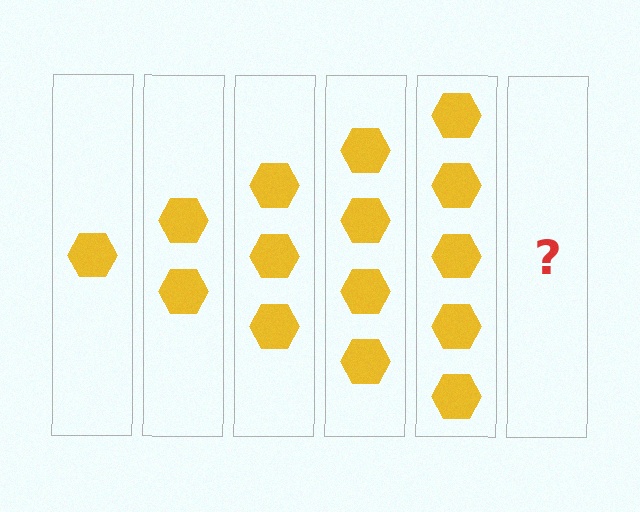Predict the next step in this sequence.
The next step is 6 hexagons.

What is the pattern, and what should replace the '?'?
The pattern is that each step adds one more hexagon. The '?' should be 6 hexagons.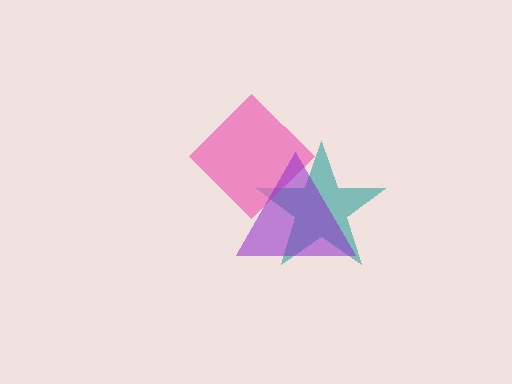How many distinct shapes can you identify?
There are 3 distinct shapes: a teal star, a pink diamond, a purple triangle.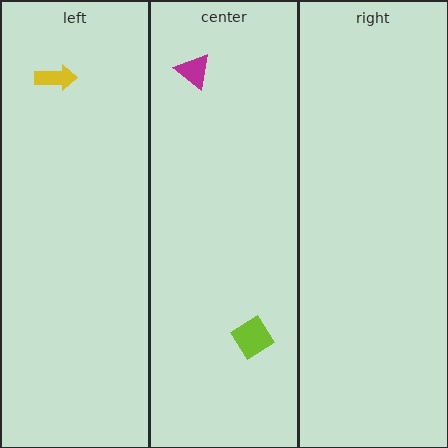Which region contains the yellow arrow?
The left region.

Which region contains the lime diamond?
The center region.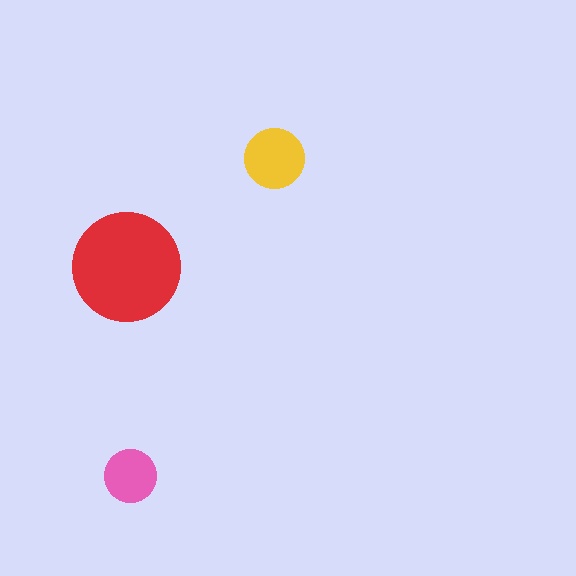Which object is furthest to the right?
The yellow circle is rightmost.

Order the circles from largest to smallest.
the red one, the yellow one, the pink one.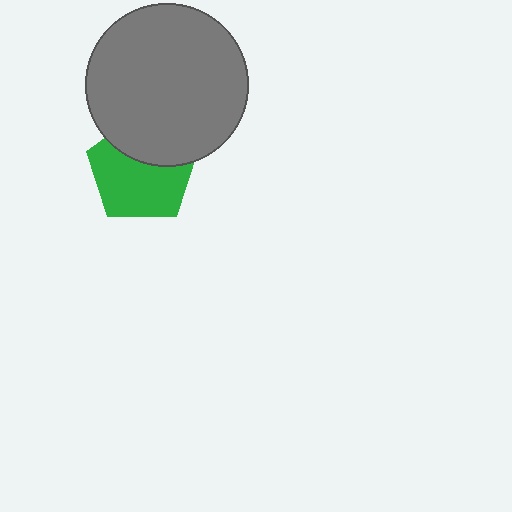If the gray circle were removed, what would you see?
You would see the complete green pentagon.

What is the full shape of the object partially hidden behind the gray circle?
The partially hidden object is a green pentagon.